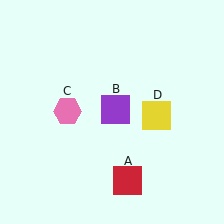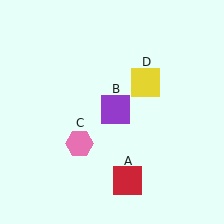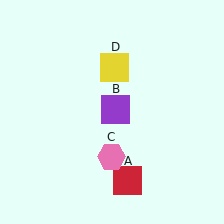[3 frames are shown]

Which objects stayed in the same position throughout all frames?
Red square (object A) and purple square (object B) remained stationary.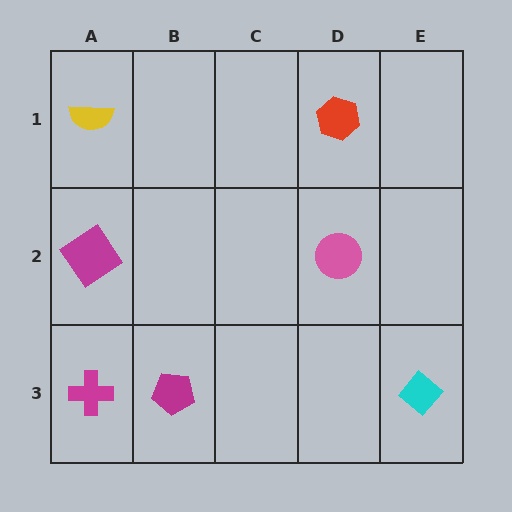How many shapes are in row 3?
3 shapes.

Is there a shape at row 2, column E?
No, that cell is empty.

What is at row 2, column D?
A pink circle.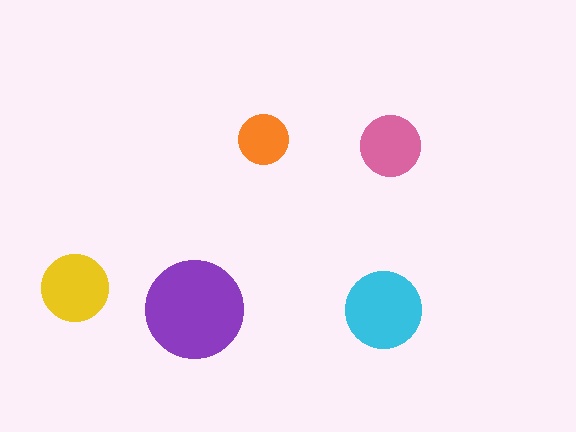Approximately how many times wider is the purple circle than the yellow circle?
About 1.5 times wider.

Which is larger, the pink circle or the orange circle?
The pink one.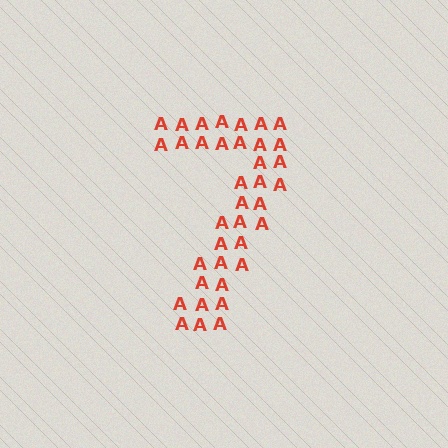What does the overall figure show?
The overall figure shows the digit 7.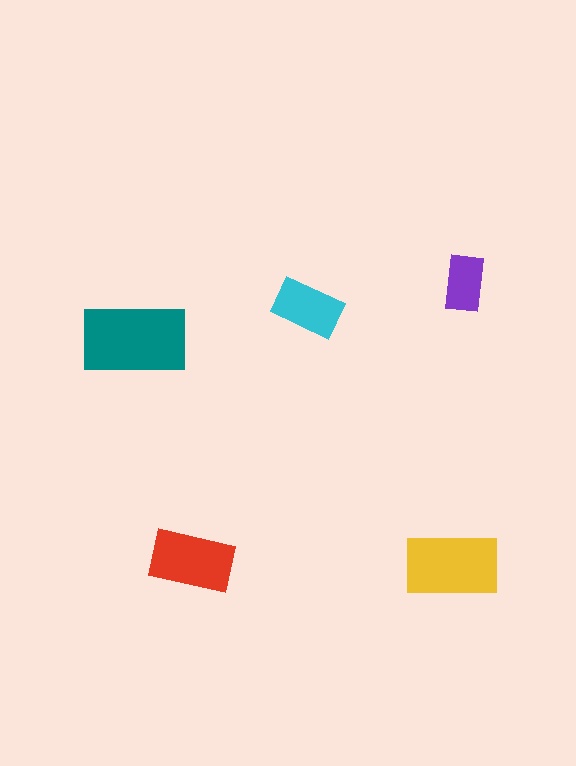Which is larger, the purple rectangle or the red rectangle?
The red one.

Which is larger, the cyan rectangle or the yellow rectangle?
The yellow one.